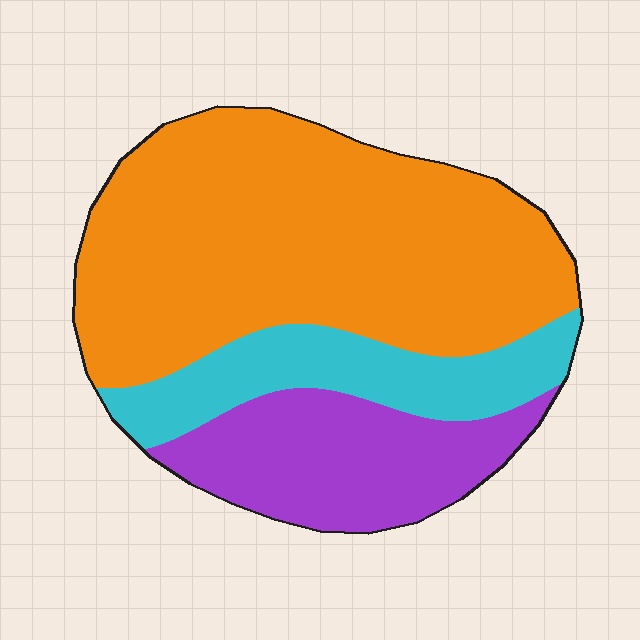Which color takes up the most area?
Orange, at roughly 60%.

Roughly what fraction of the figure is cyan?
Cyan covers 18% of the figure.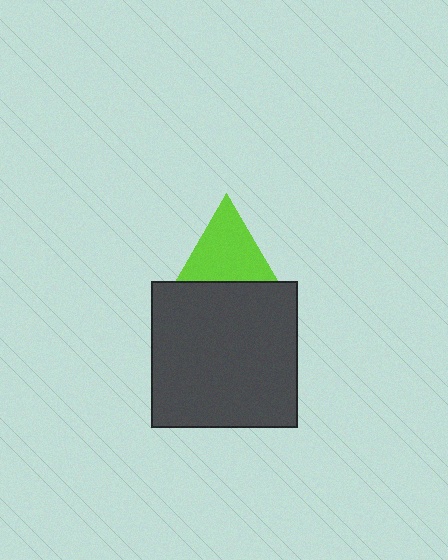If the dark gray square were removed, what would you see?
You would see the complete lime triangle.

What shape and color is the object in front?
The object in front is a dark gray square.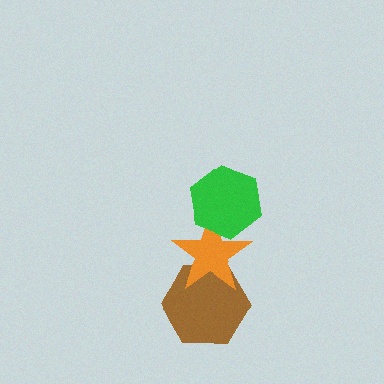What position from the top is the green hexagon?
The green hexagon is 1st from the top.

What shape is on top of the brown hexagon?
The orange star is on top of the brown hexagon.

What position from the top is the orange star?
The orange star is 2nd from the top.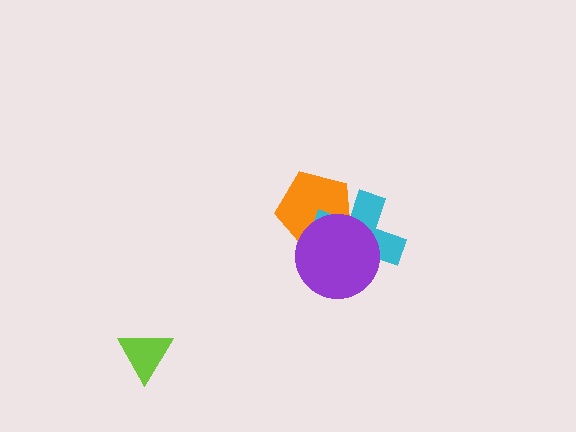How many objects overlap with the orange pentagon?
2 objects overlap with the orange pentagon.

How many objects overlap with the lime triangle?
0 objects overlap with the lime triangle.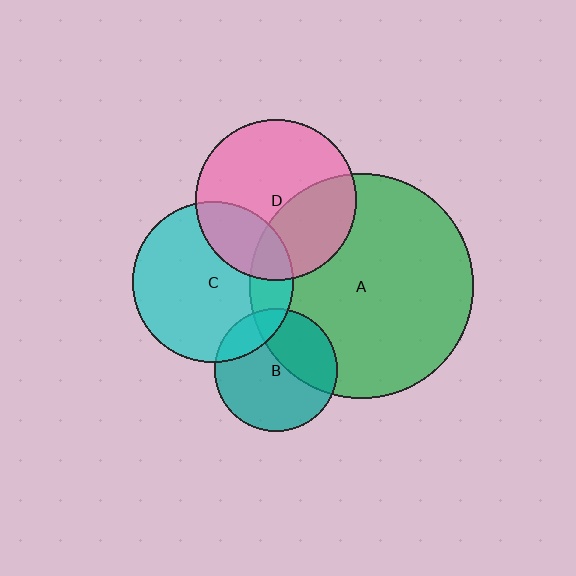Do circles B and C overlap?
Yes.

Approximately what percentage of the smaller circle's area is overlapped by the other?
Approximately 20%.